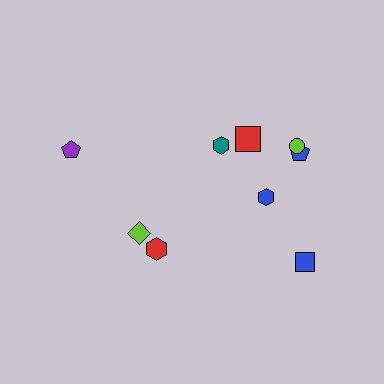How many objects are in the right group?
There are 6 objects.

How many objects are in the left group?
There are 3 objects.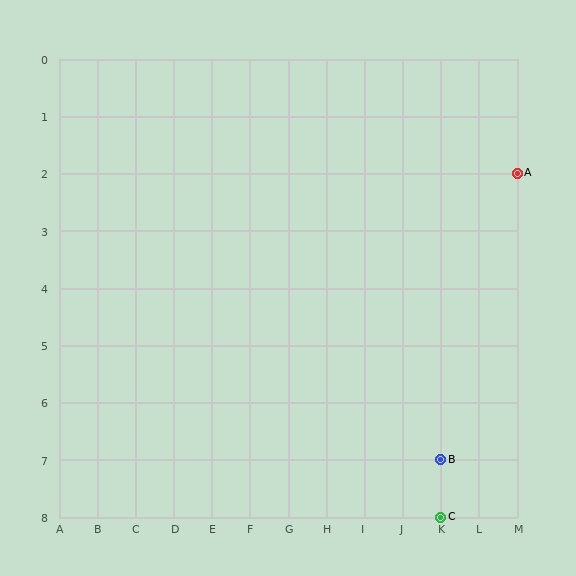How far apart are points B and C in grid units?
Points B and C are 1 row apart.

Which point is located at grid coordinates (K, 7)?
Point B is at (K, 7).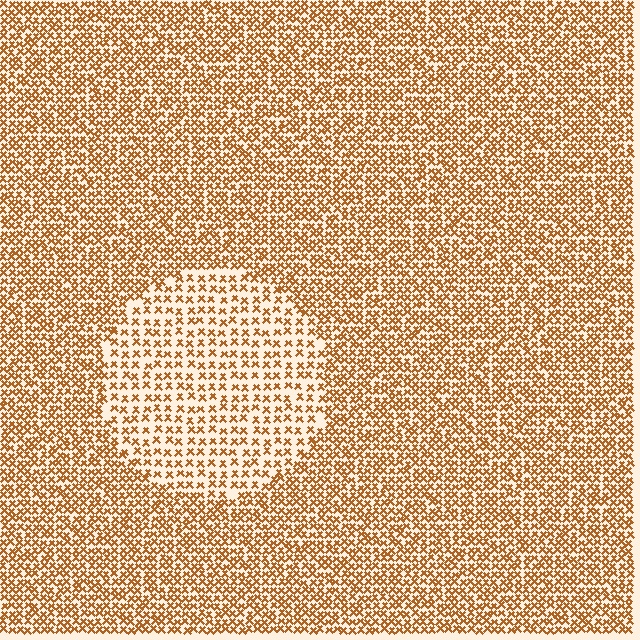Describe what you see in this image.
The image contains small brown elements arranged at two different densities. A circle-shaped region is visible where the elements are less densely packed than the surrounding area.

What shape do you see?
I see a circle.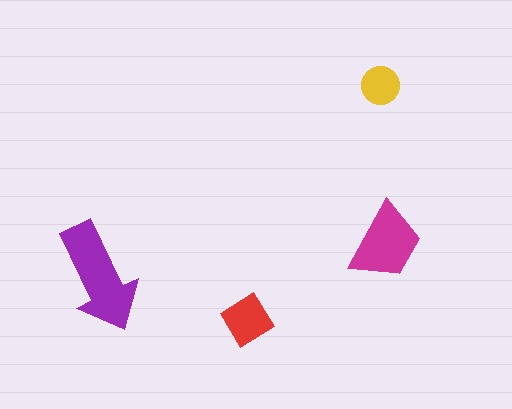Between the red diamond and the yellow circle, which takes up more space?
The red diamond.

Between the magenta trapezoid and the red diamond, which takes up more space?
The magenta trapezoid.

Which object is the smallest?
The yellow circle.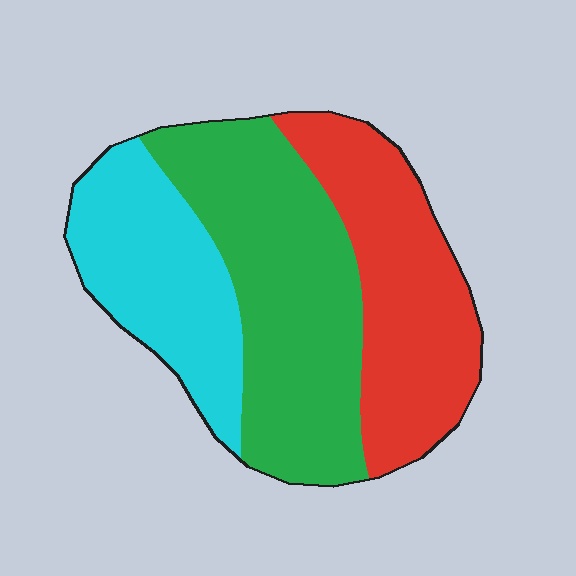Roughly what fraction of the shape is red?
Red covers 32% of the shape.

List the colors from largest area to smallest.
From largest to smallest: green, red, cyan.